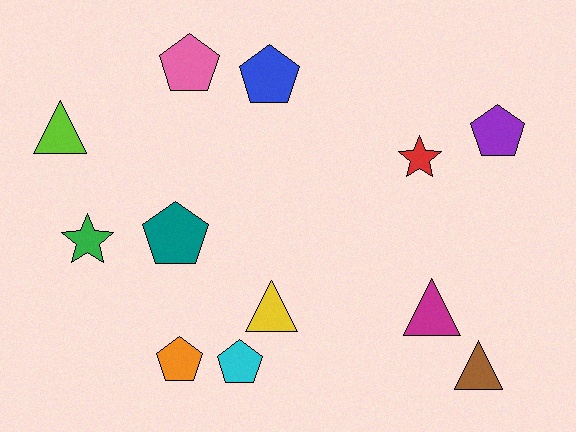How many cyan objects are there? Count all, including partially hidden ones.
There is 1 cyan object.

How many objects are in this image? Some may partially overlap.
There are 12 objects.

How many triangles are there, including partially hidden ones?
There are 4 triangles.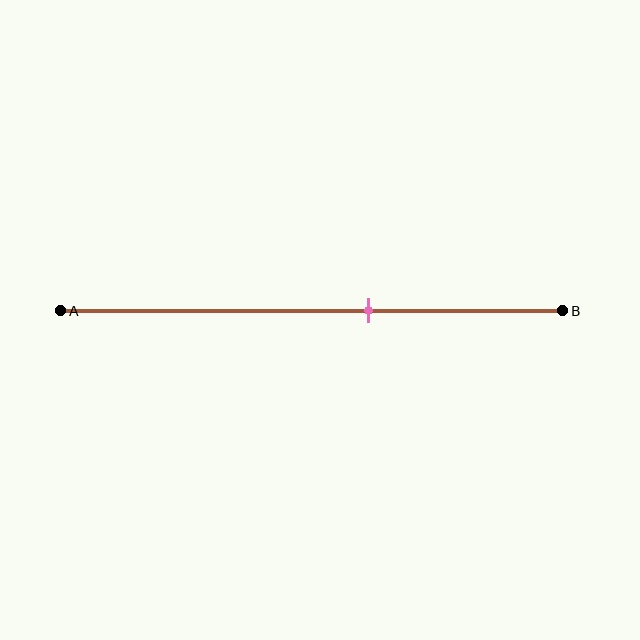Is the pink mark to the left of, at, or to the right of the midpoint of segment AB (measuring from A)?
The pink mark is to the right of the midpoint of segment AB.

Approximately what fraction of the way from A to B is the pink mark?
The pink mark is approximately 60% of the way from A to B.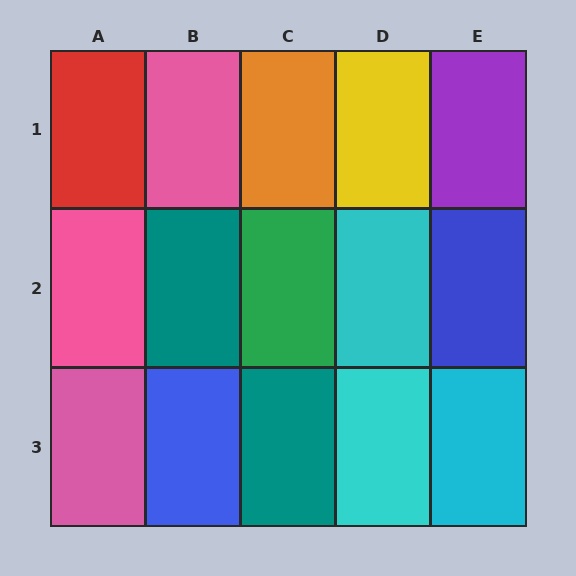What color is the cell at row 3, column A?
Pink.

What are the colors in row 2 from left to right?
Pink, teal, green, cyan, blue.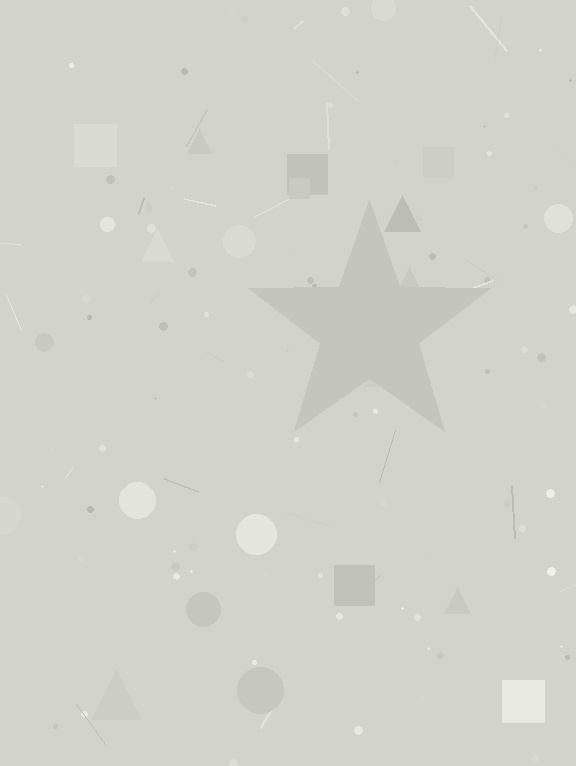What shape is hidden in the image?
A star is hidden in the image.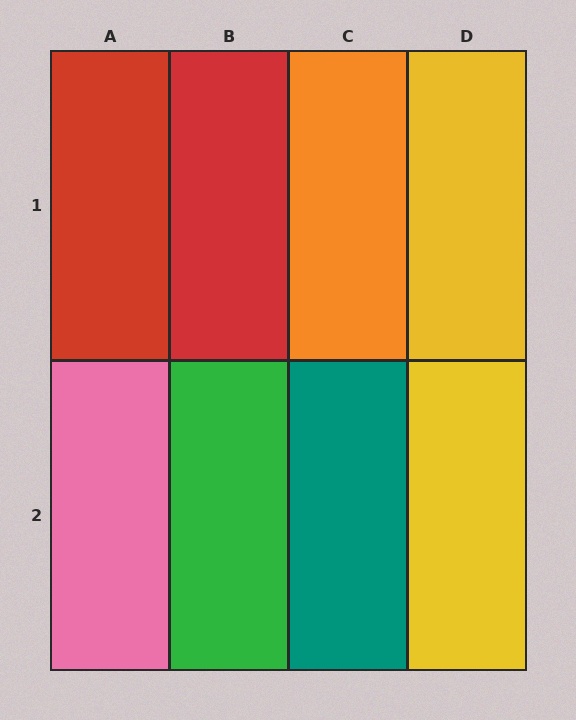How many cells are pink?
1 cell is pink.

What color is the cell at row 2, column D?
Yellow.